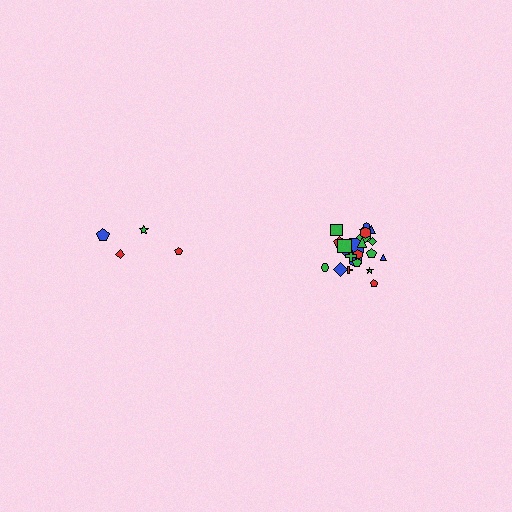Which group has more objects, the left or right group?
The right group.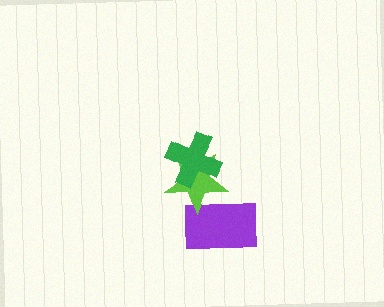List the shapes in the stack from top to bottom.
From top to bottom: the green cross, the lime star, the purple rectangle.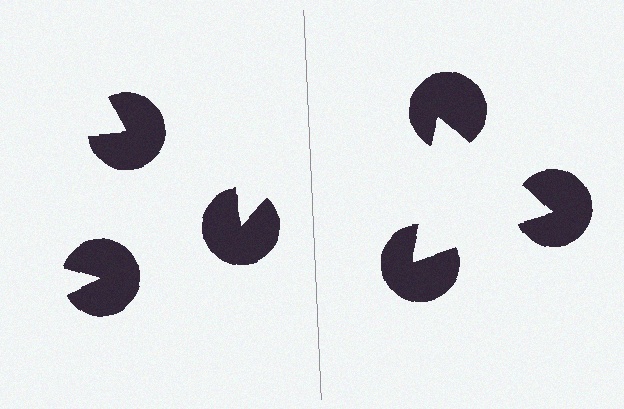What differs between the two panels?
The pac-man discs are positioned identically on both sides; only the wedge orientations differ. On the right they align to a triangle; on the left they are misaligned.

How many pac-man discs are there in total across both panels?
6 — 3 on each side.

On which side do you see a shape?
An illusory triangle appears on the right side. On the left side the wedge cuts are rotated, so no coherent shape forms.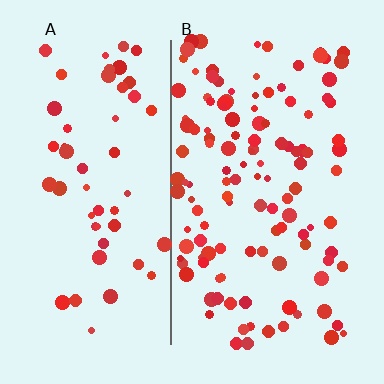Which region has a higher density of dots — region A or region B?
B (the right).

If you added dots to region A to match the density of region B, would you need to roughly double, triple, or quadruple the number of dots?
Approximately double.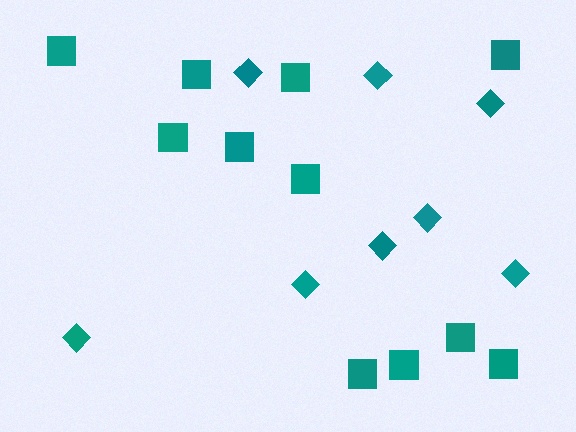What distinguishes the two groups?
There are 2 groups: one group of squares (11) and one group of diamonds (8).